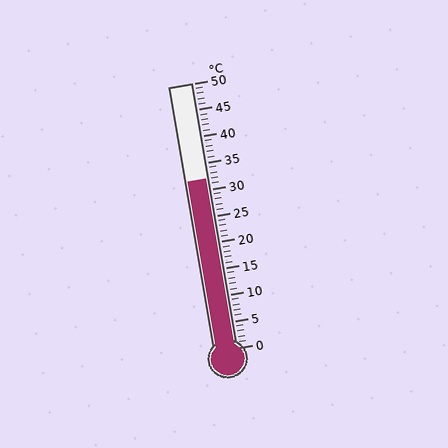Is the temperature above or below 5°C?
The temperature is above 5°C.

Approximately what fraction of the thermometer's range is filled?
The thermometer is filled to approximately 65% of its range.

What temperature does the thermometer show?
The thermometer shows approximately 32°C.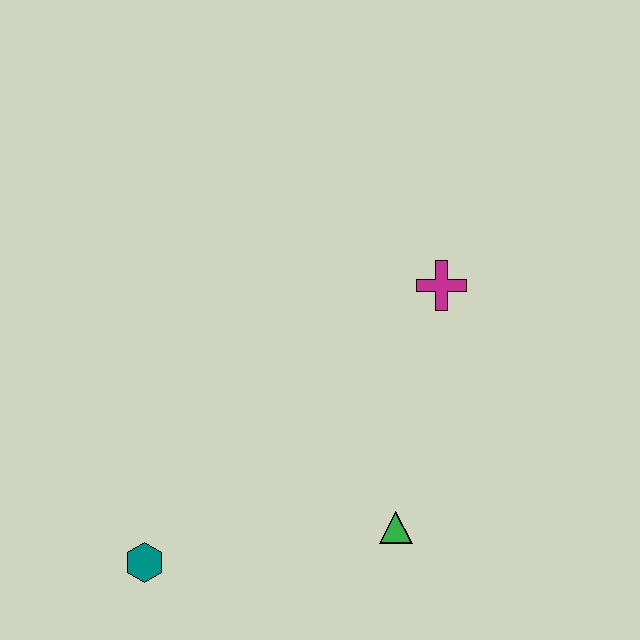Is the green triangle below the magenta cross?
Yes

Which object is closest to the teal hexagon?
The green triangle is closest to the teal hexagon.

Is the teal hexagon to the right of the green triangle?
No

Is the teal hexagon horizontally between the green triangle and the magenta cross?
No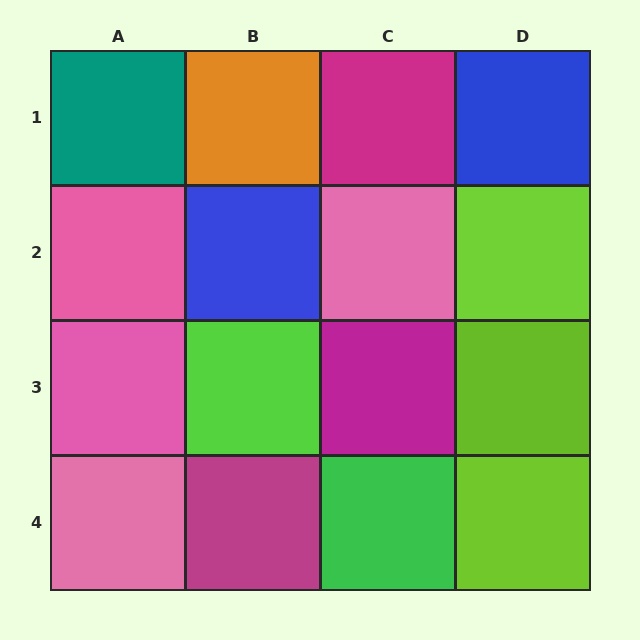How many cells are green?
1 cell is green.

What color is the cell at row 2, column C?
Pink.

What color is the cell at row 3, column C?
Magenta.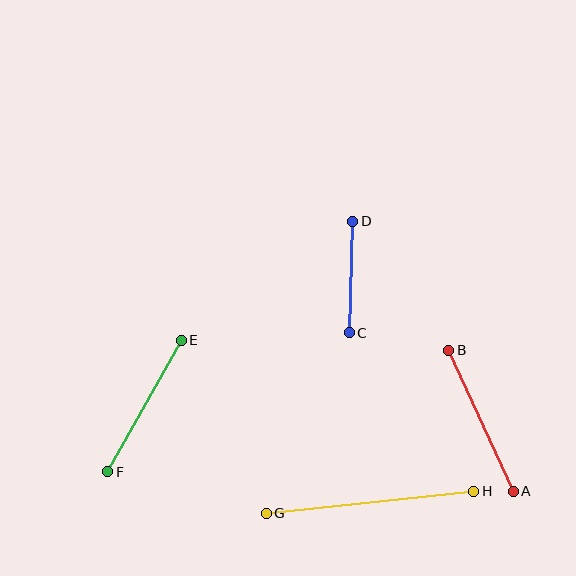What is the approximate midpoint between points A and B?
The midpoint is at approximately (481, 421) pixels.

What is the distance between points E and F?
The distance is approximately 151 pixels.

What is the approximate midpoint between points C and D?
The midpoint is at approximately (351, 277) pixels.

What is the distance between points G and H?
The distance is approximately 209 pixels.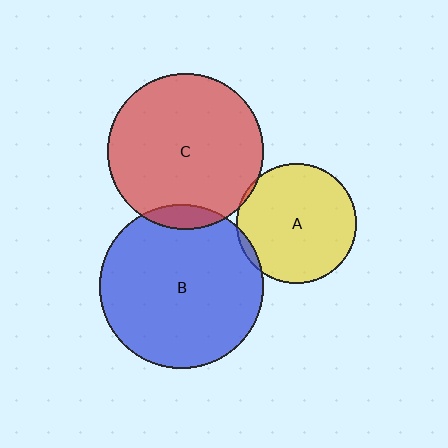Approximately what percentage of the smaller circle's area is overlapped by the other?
Approximately 10%.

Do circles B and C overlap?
Yes.